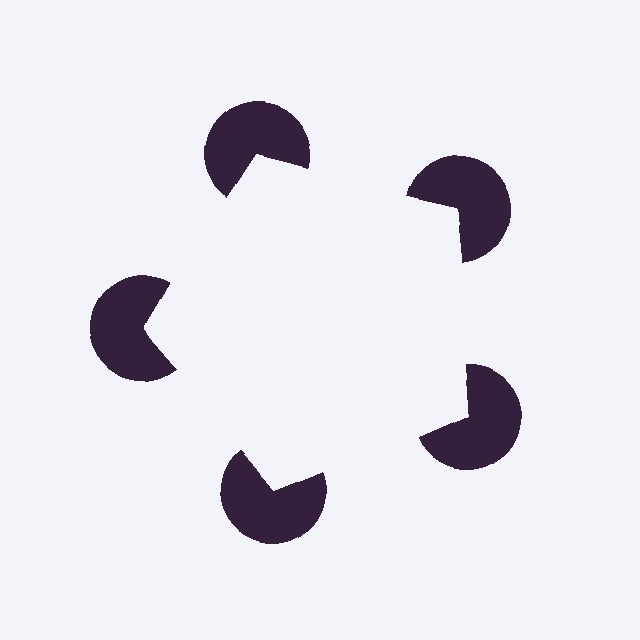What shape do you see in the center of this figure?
An illusory pentagon — its edges are inferred from the aligned wedge cuts in the pac-man discs, not physically drawn.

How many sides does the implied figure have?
5 sides.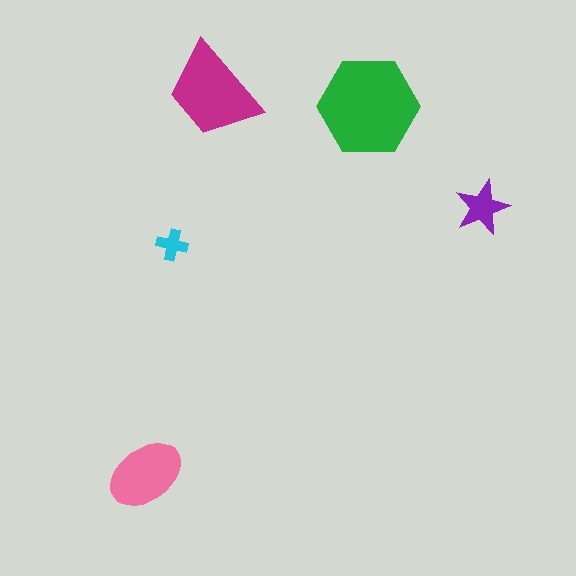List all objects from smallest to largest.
The cyan cross, the purple star, the pink ellipse, the magenta trapezoid, the green hexagon.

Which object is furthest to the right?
The purple star is rightmost.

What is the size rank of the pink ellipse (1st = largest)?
3rd.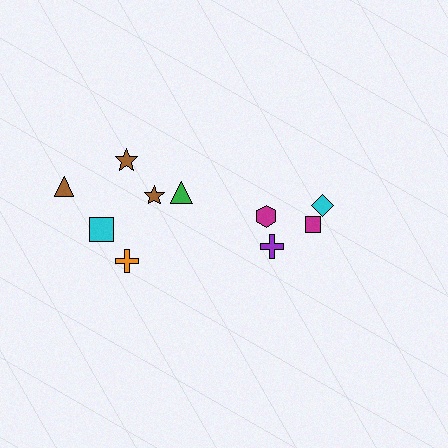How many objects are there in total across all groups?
There are 10 objects.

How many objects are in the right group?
There are 4 objects.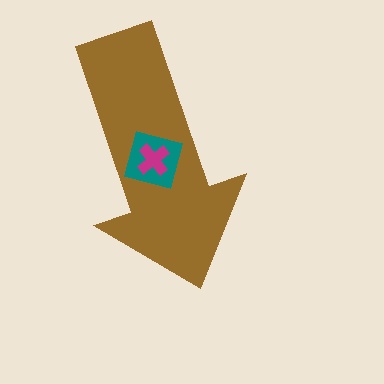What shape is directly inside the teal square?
The magenta cross.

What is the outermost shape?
The brown arrow.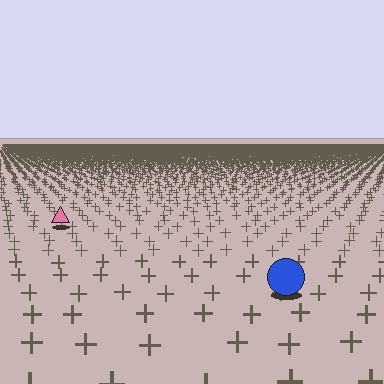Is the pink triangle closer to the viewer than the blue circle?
No. The blue circle is closer — you can tell from the texture gradient: the ground texture is coarser near it.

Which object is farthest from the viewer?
The pink triangle is farthest from the viewer. It appears smaller and the ground texture around it is denser.